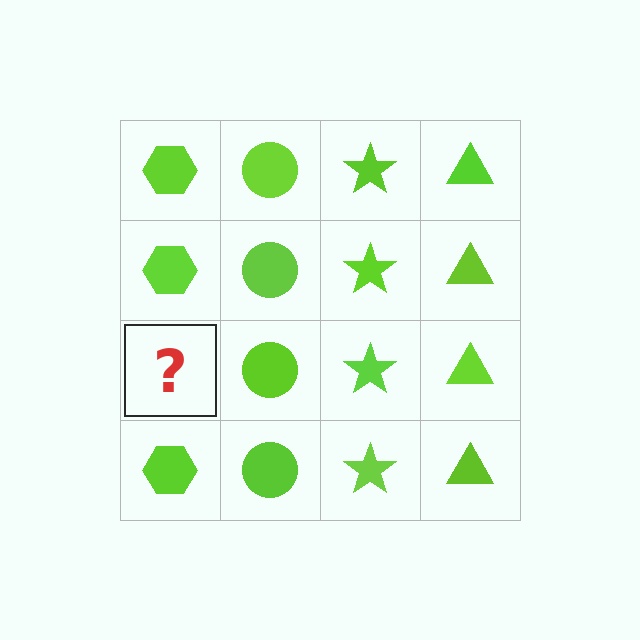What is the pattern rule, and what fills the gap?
The rule is that each column has a consistent shape. The gap should be filled with a lime hexagon.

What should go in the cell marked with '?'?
The missing cell should contain a lime hexagon.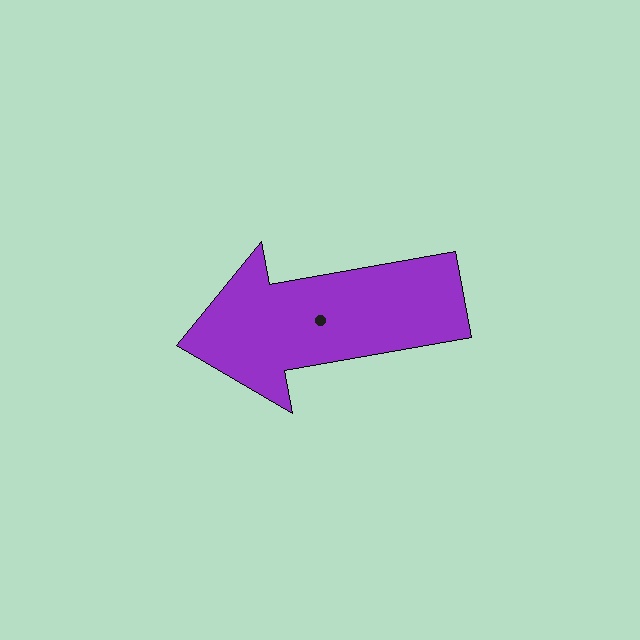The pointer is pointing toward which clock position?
Roughly 9 o'clock.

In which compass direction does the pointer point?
West.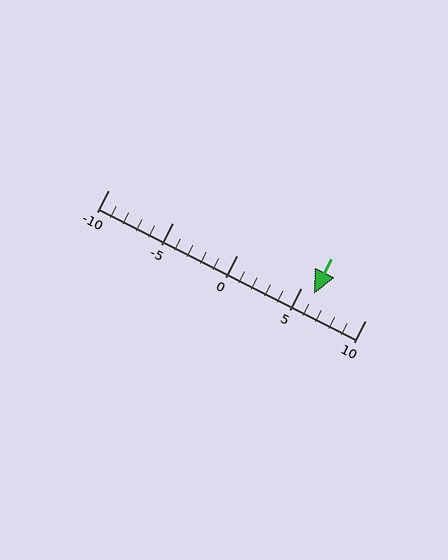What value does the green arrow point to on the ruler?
The green arrow points to approximately 6.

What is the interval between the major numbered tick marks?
The major tick marks are spaced 5 units apart.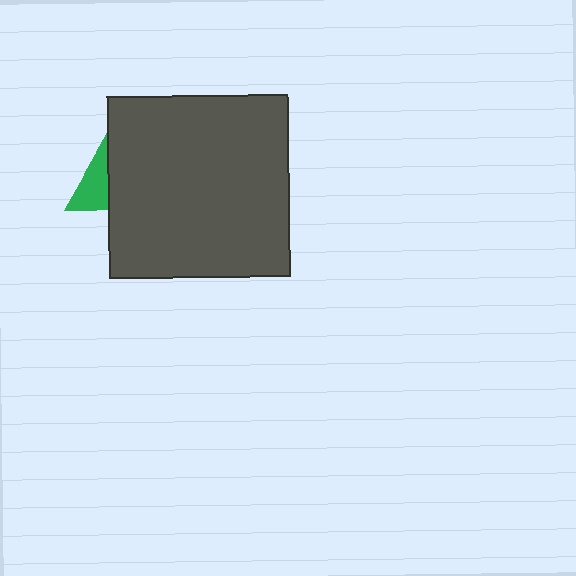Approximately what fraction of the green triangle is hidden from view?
Roughly 64% of the green triangle is hidden behind the dark gray rectangle.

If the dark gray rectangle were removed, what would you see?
You would see the complete green triangle.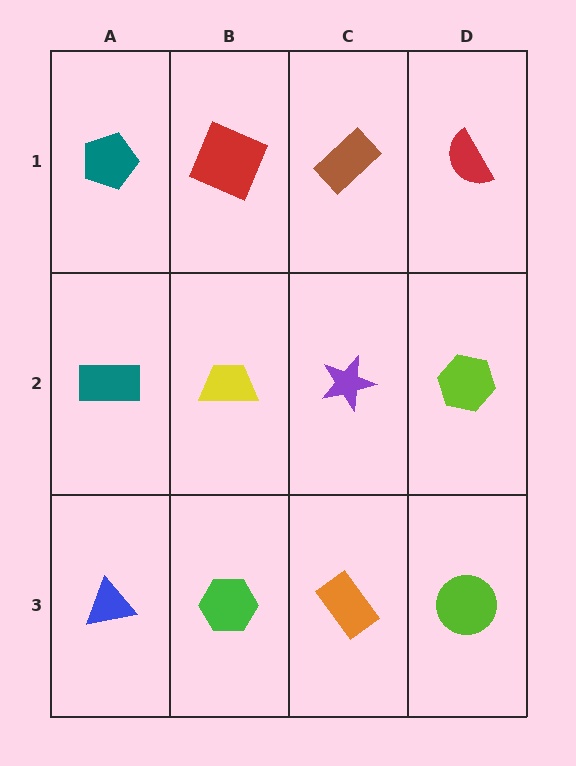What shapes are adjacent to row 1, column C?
A purple star (row 2, column C), a red square (row 1, column B), a red semicircle (row 1, column D).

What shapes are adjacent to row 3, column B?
A yellow trapezoid (row 2, column B), a blue triangle (row 3, column A), an orange rectangle (row 3, column C).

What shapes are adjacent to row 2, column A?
A teal pentagon (row 1, column A), a blue triangle (row 3, column A), a yellow trapezoid (row 2, column B).